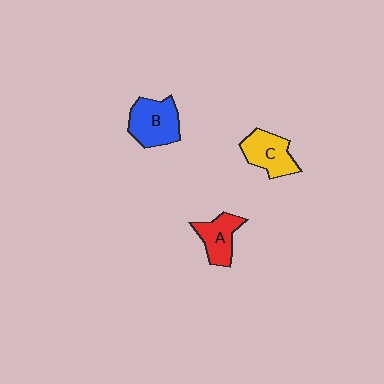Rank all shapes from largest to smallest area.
From largest to smallest: B (blue), C (yellow), A (red).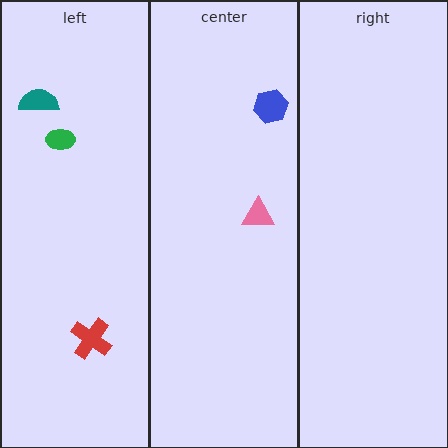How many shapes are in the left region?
3.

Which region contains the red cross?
The left region.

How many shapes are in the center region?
2.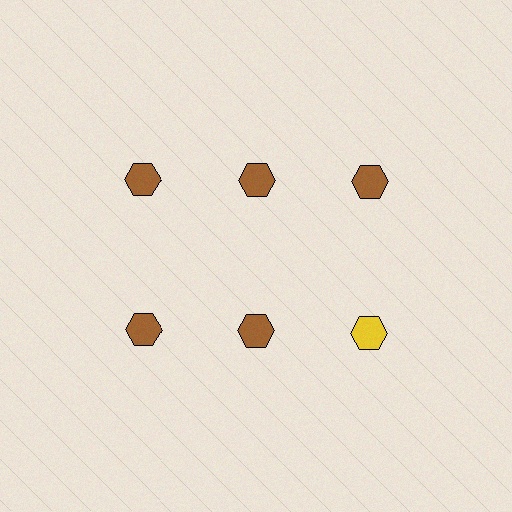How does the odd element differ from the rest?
It has a different color: yellow instead of brown.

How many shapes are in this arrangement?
There are 6 shapes arranged in a grid pattern.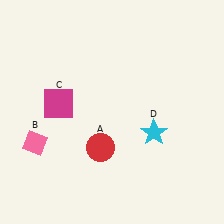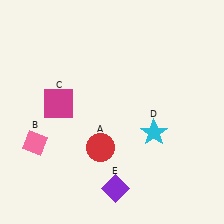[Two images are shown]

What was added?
A purple diamond (E) was added in Image 2.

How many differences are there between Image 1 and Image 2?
There is 1 difference between the two images.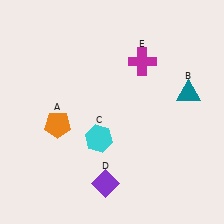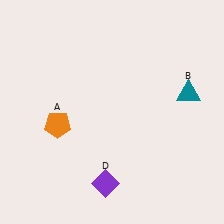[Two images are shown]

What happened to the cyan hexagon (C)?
The cyan hexagon (C) was removed in Image 2. It was in the bottom-left area of Image 1.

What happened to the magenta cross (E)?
The magenta cross (E) was removed in Image 2. It was in the top-right area of Image 1.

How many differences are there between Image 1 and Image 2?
There are 2 differences between the two images.